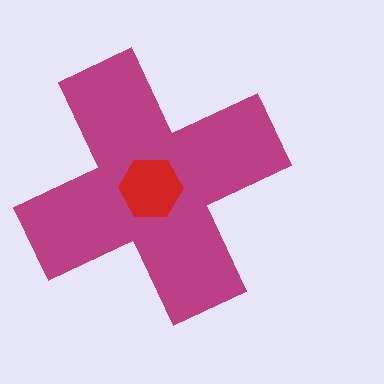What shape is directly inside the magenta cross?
The red hexagon.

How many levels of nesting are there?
2.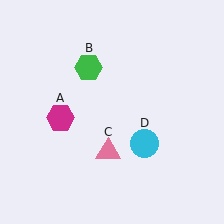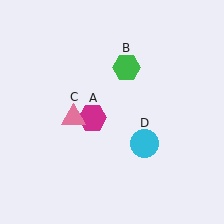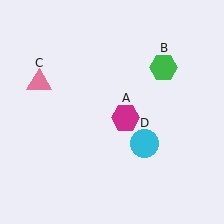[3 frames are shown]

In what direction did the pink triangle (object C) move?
The pink triangle (object C) moved up and to the left.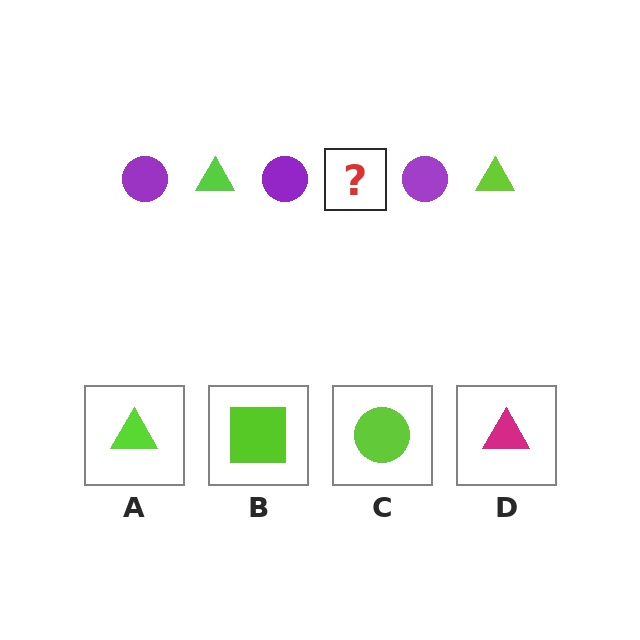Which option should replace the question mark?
Option A.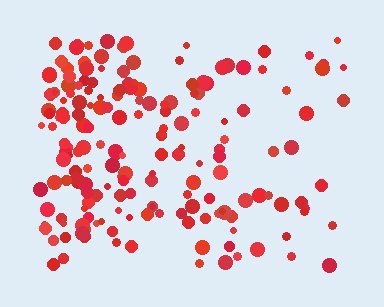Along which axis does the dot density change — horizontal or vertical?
Horizontal.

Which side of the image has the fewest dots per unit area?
The right.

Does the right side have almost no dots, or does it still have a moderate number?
Still a moderate number, just noticeably fewer than the left.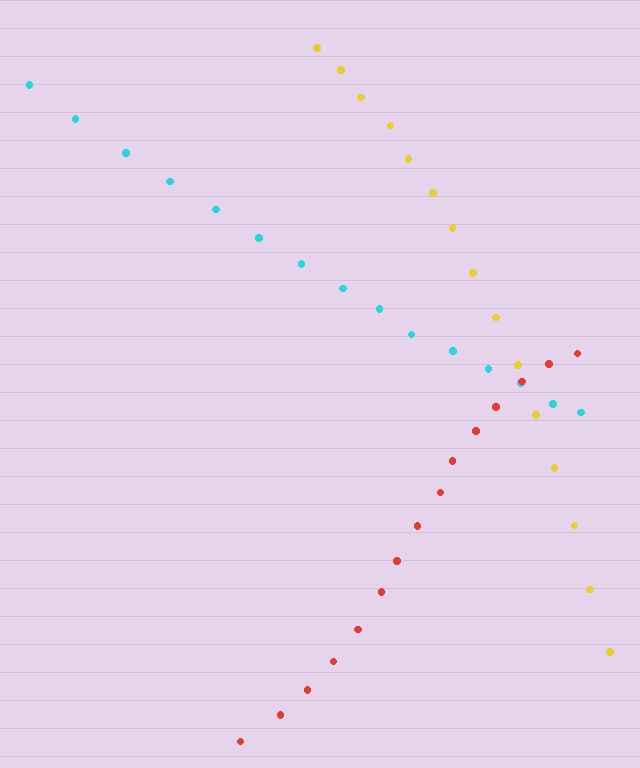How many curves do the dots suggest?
There are 3 distinct paths.